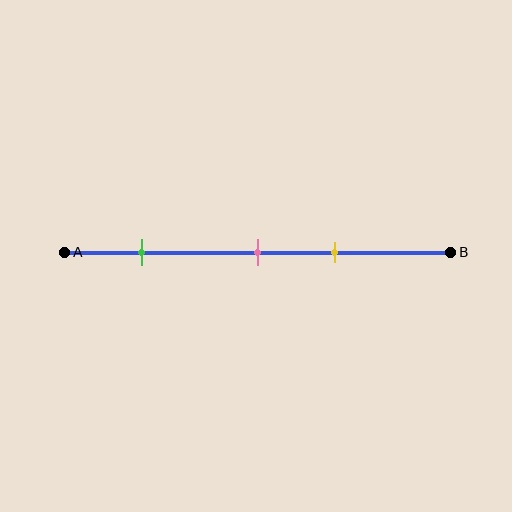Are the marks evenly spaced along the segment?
No, the marks are not evenly spaced.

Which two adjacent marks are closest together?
The pink and yellow marks are the closest adjacent pair.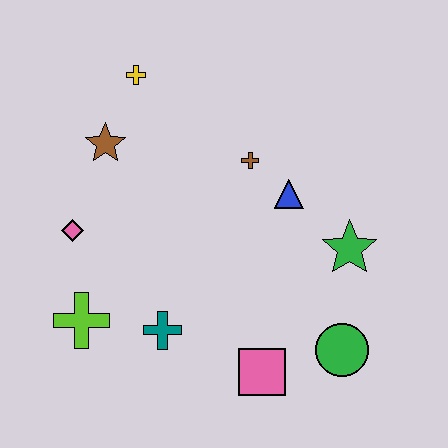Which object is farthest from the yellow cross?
The green circle is farthest from the yellow cross.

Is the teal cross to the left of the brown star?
No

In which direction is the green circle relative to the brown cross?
The green circle is below the brown cross.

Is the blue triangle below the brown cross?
Yes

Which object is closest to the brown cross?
The blue triangle is closest to the brown cross.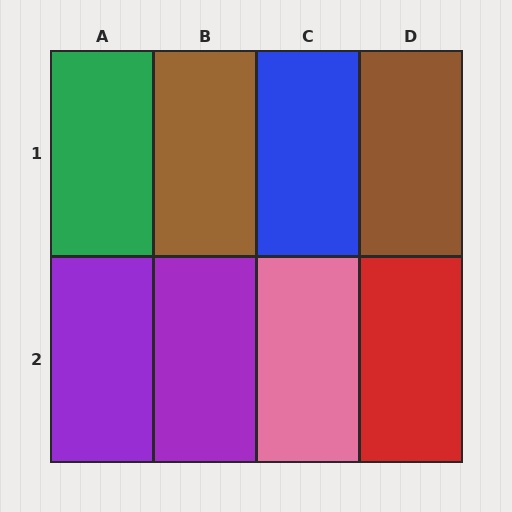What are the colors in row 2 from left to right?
Purple, purple, pink, red.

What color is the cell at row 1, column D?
Brown.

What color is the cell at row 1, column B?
Brown.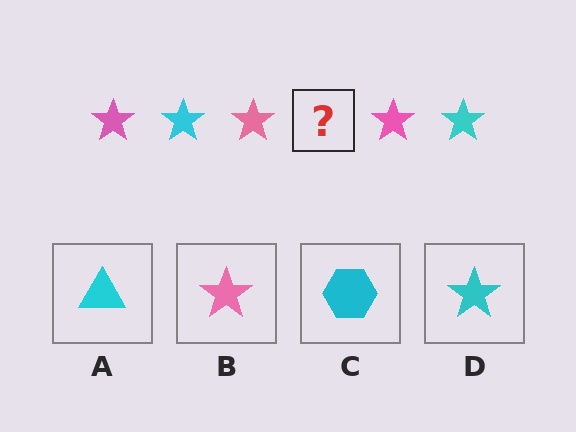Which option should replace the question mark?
Option D.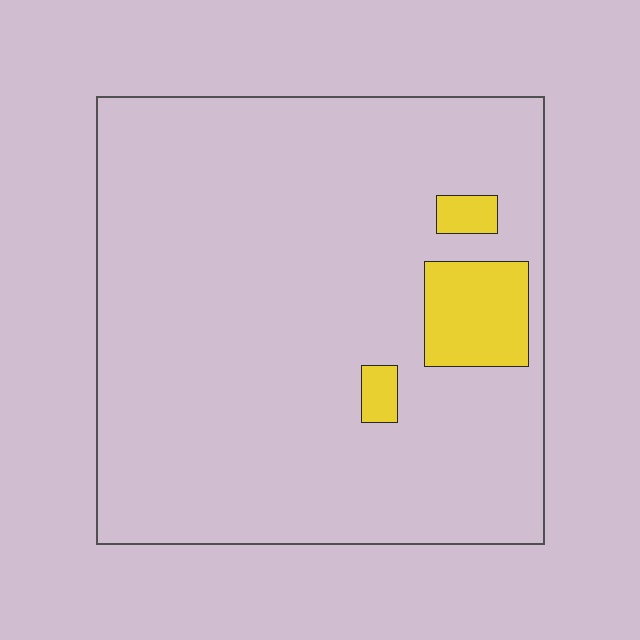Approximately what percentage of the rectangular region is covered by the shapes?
Approximately 10%.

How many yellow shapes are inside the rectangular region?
3.